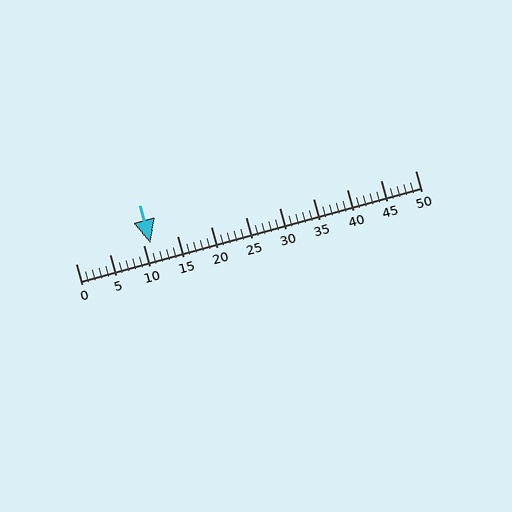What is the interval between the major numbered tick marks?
The major tick marks are spaced 5 units apart.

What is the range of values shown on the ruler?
The ruler shows values from 0 to 50.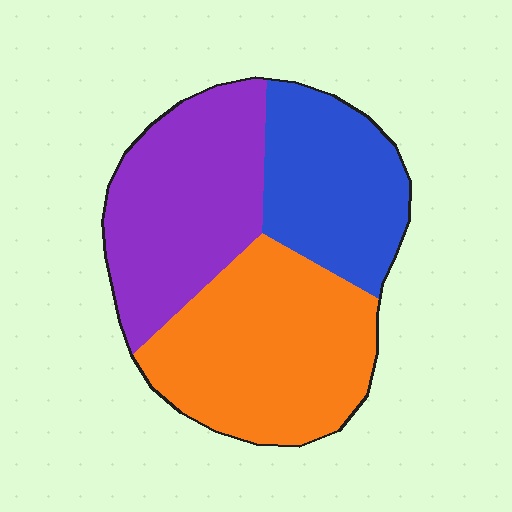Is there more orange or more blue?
Orange.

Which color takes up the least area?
Blue, at roughly 25%.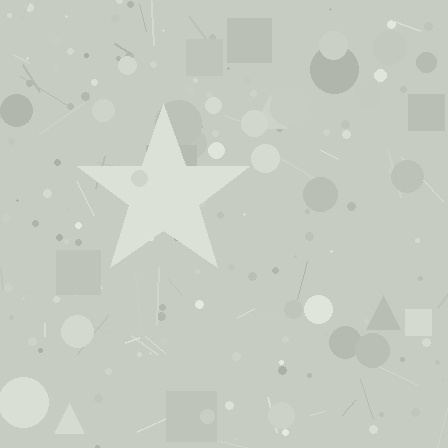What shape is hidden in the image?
A star is hidden in the image.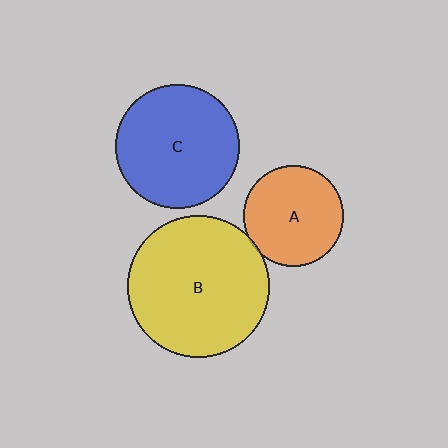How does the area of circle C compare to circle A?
Approximately 1.5 times.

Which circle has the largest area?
Circle B (yellow).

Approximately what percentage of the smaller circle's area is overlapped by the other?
Approximately 5%.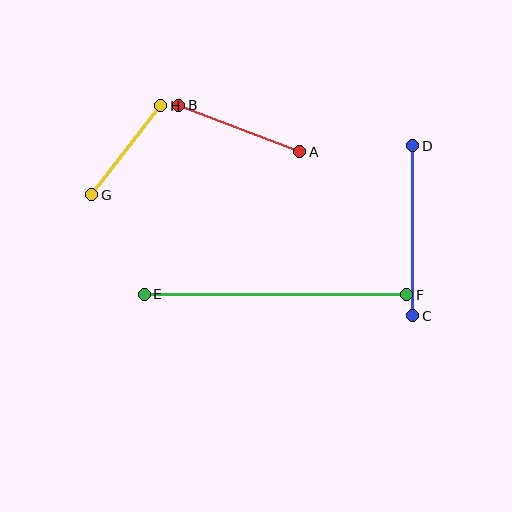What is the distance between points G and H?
The distance is approximately 113 pixels.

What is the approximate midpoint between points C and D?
The midpoint is at approximately (413, 231) pixels.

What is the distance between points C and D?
The distance is approximately 170 pixels.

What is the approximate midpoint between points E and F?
The midpoint is at approximately (275, 294) pixels.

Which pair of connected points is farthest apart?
Points E and F are farthest apart.